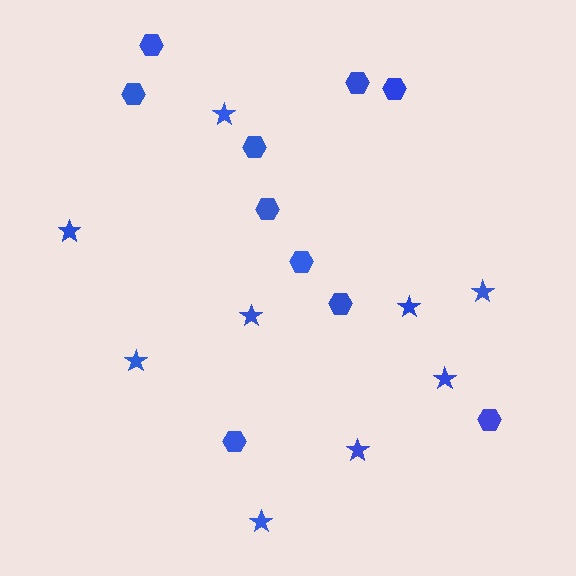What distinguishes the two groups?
There are 2 groups: one group of hexagons (10) and one group of stars (9).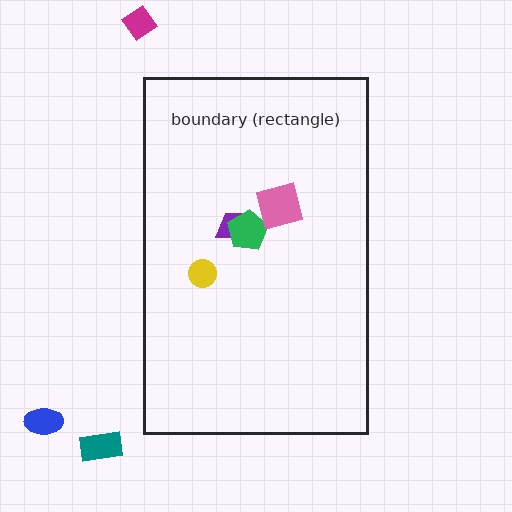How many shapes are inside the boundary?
4 inside, 3 outside.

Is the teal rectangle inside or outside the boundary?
Outside.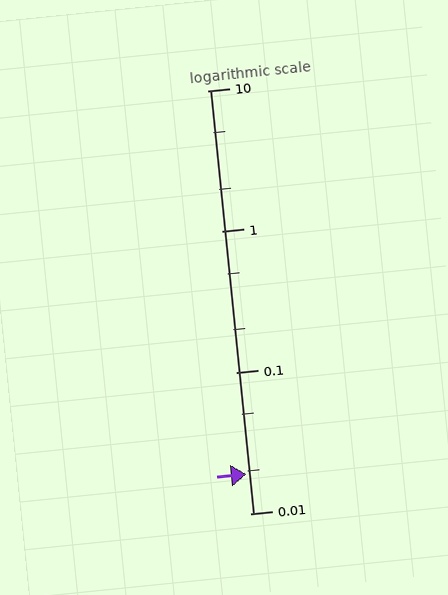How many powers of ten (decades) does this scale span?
The scale spans 3 decades, from 0.01 to 10.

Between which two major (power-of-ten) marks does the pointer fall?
The pointer is between 0.01 and 0.1.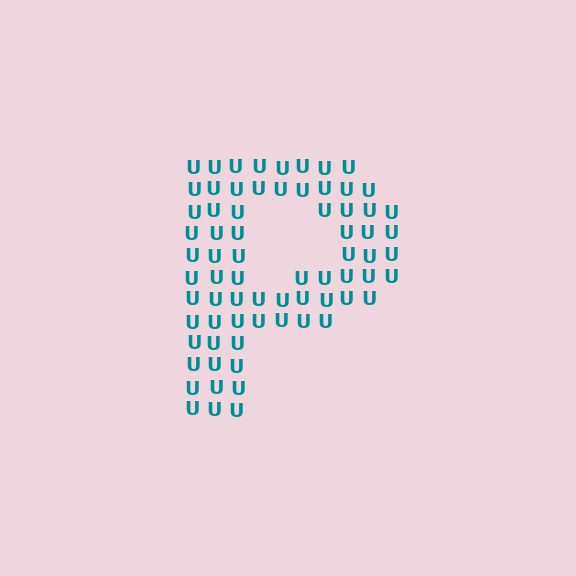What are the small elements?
The small elements are letter U's.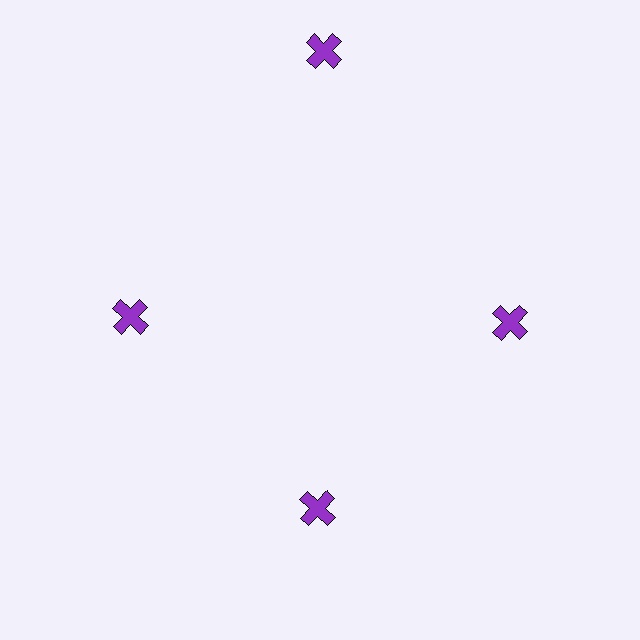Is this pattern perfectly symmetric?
No. The 4 purple crosses are arranged in a ring, but one element near the 12 o'clock position is pushed outward from the center, breaking the 4-fold rotational symmetry.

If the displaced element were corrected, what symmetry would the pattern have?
It would have 4-fold rotational symmetry — the pattern would map onto itself every 90 degrees.